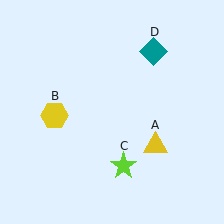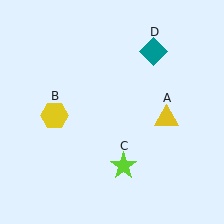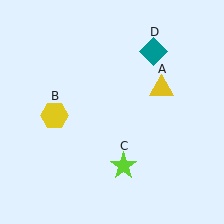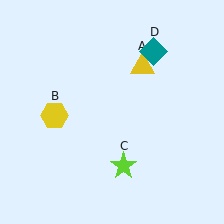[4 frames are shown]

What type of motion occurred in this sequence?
The yellow triangle (object A) rotated counterclockwise around the center of the scene.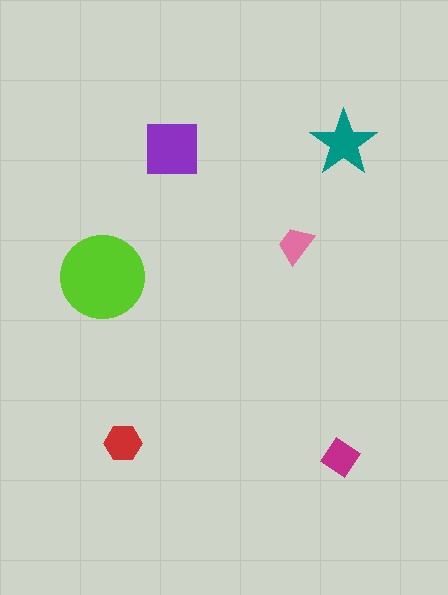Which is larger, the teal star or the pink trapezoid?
The teal star.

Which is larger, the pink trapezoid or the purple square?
The purple square.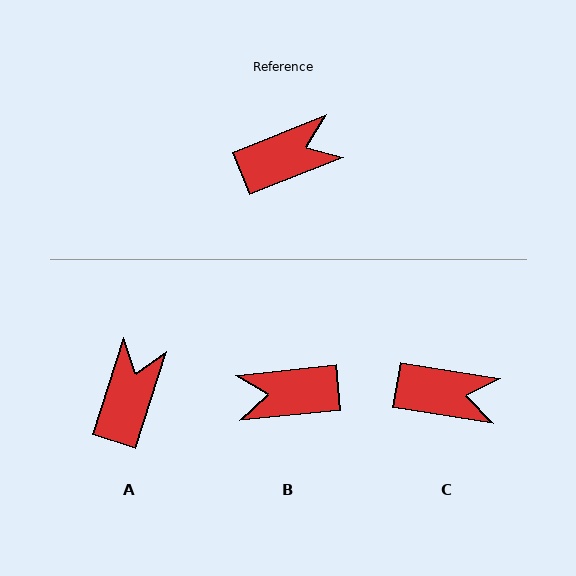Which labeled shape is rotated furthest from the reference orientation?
B, about 164 degrees away.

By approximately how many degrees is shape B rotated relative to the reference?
Approximately 164 degrees counter-clockwise.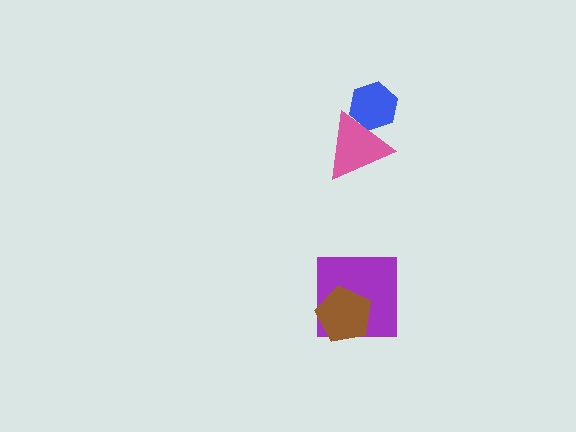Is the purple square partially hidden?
Yes, it is partially covered by another shape.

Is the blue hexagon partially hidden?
Yes, it is partially covered by another shape.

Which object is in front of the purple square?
The brown pentagon is in front of the purple square.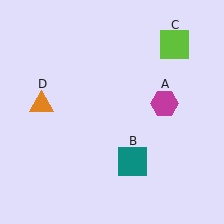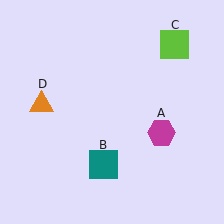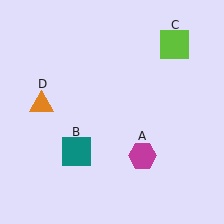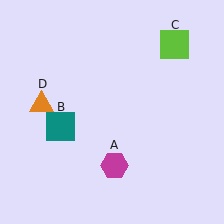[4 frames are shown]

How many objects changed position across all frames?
2 objects changed position: magenta hexagon (object A), teal square (object B).